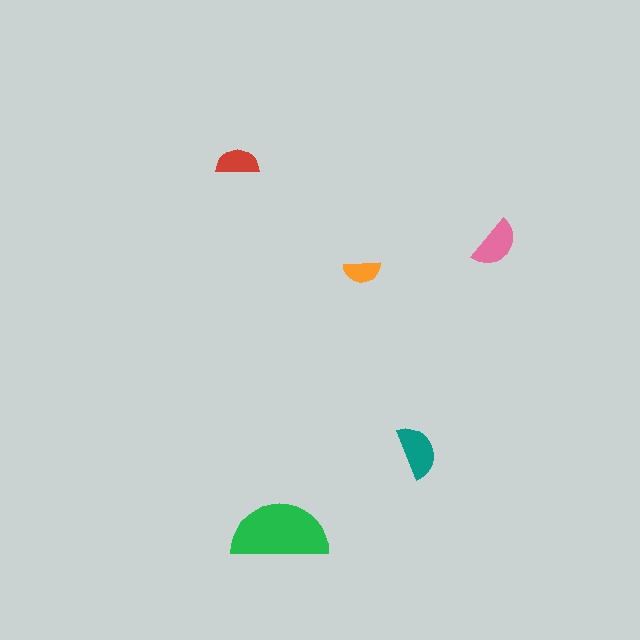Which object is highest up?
The red semicircle is topmost.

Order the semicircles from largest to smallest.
the green one, the teal one, the pink one, the red one, the orange one.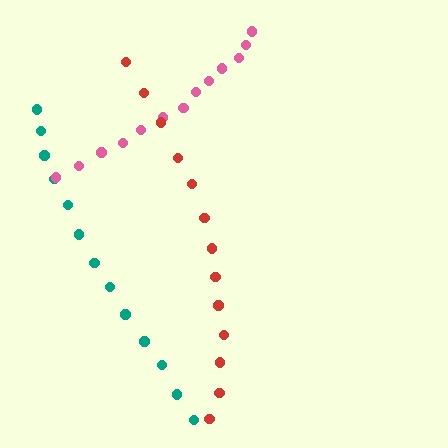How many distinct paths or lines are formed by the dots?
There are 3 distinct paths.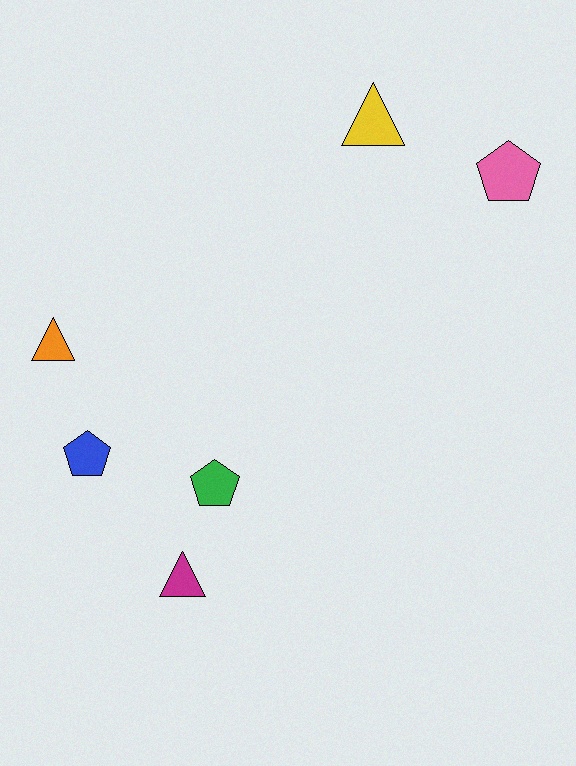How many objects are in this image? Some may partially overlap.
There are 6 objects.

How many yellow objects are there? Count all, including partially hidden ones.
There is 1 yellow object.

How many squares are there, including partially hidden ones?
There are no squares.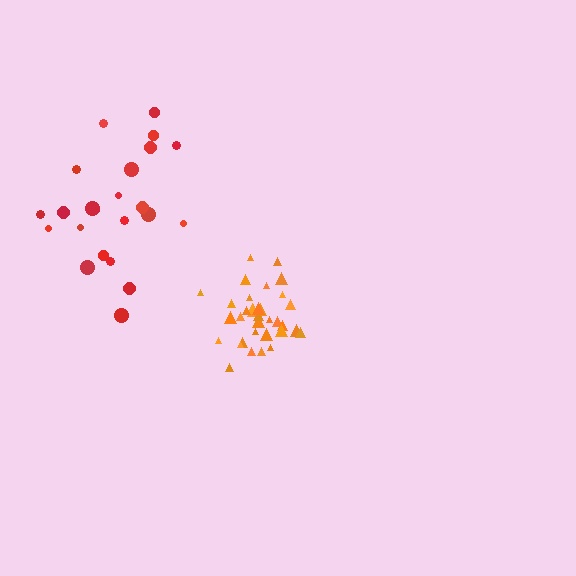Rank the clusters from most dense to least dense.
orange, red.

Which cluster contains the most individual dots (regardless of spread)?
Orange (35).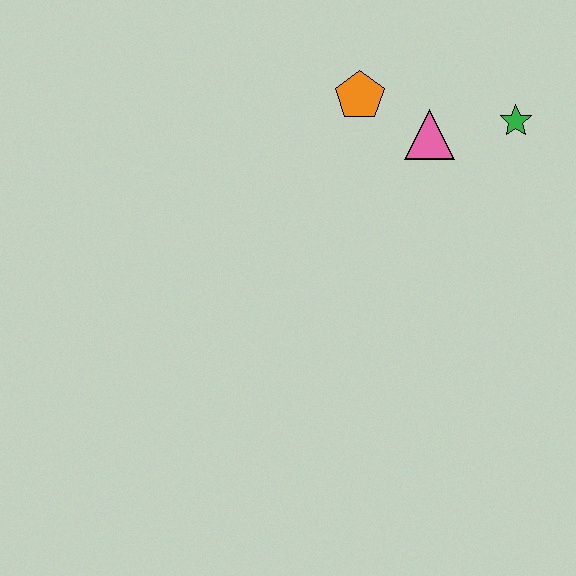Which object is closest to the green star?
The pink triangle is closest to the green star.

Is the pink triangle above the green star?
No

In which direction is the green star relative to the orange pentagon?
The green star is to the right of the orange pentagon.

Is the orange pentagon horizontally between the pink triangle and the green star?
No